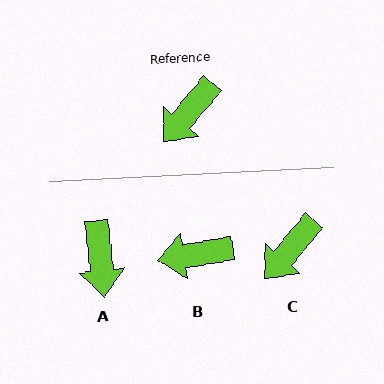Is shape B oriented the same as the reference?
No, it is off by about 41 degrees.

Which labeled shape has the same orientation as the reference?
C.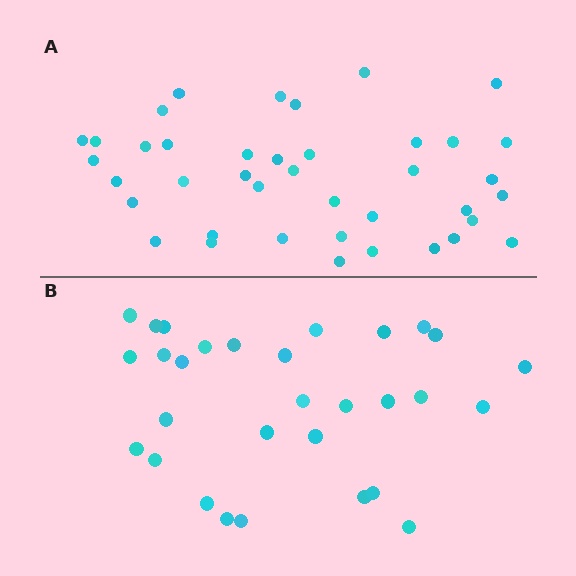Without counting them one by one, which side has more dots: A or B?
Region A (the top region) has more dots.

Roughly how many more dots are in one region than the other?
Region A has roughly 10 or so more dots than region B.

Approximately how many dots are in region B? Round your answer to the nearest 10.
About 30 dots.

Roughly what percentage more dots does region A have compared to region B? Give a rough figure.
About 35% more.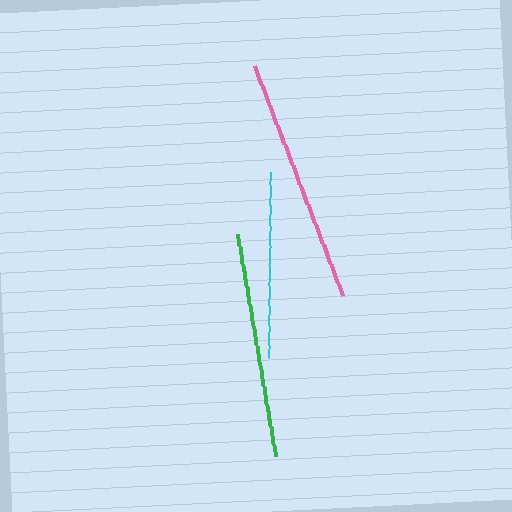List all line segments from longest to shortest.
From longest to shortest: pink, green, cyan.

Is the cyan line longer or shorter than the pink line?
The pink line is longer than the cyan line.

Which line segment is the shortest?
The cyan line is the shortest at approximately 185 pixels.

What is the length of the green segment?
The green segment is approximately 226 pixels long.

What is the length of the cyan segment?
The cyan segment is approximately 185 pixels long.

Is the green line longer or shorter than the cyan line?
The green line is longer than the cyan line.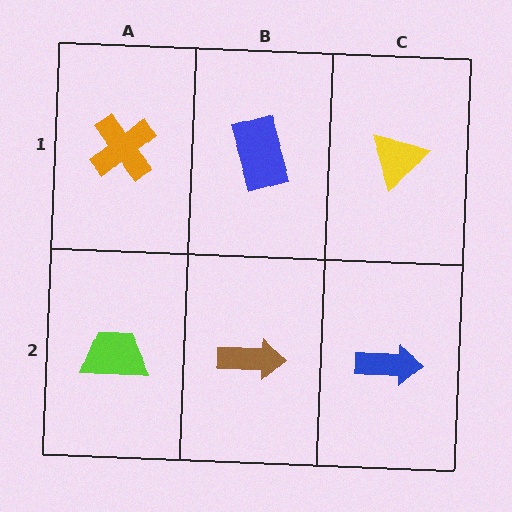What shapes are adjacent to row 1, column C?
A blue arrow (row 2, column C), a blue rectangle (row 1, column B).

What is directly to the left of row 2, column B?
A lime trapezoid.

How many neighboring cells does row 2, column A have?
2.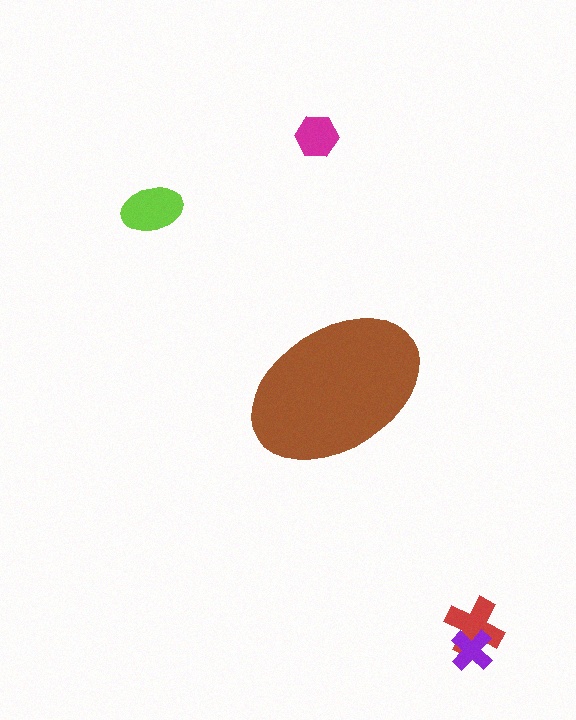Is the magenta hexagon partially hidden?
No, the magenta hexagon is fully visible.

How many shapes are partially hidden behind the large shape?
0 shapes are partially hidden.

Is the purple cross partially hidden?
No, the purple cross is fully visible.